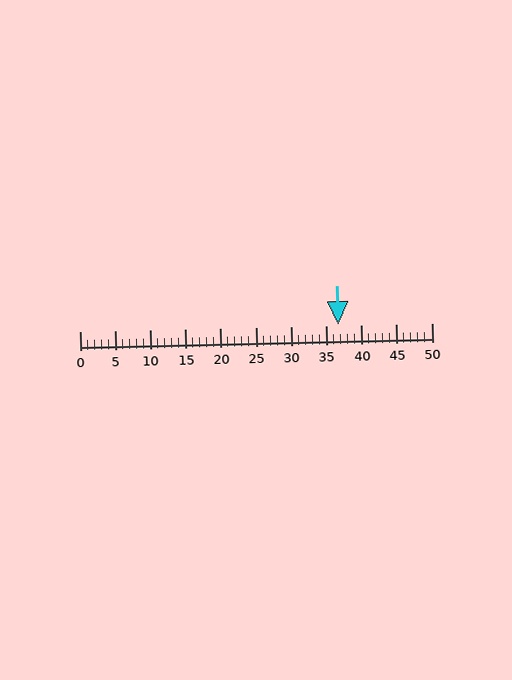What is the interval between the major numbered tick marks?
The major tick marks are spaced 5 units apart.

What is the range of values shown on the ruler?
The ruler shows values from 0 to 50.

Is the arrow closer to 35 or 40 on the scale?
The arrow is closer to 35.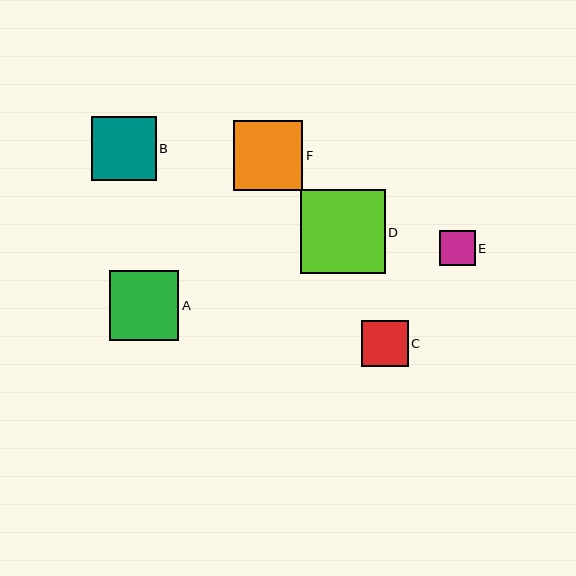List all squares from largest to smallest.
From largest to smallest: D, A, F, B, C, E.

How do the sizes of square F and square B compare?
Square F and square B are approximately the same size.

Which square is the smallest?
Square E is the smallest with a size of approximately 36 pixels.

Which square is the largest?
Square D is the largest with a size of approximately 84 pixels.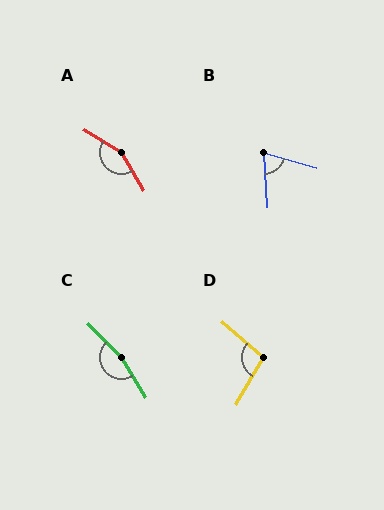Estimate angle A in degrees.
Approximately 152 degrees.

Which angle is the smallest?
B, at approximately 70 degrees.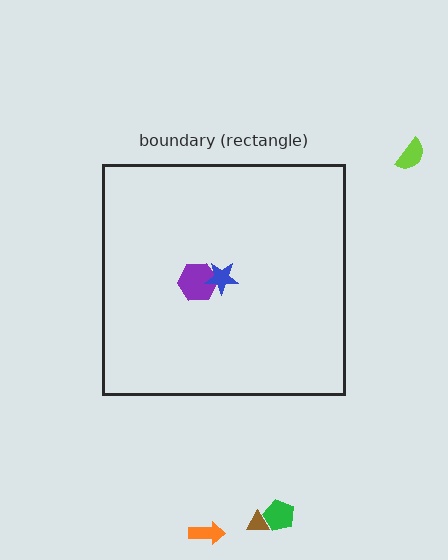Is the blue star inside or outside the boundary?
Inside.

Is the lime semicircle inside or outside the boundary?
Outside.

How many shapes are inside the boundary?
2 inside, 4 outside.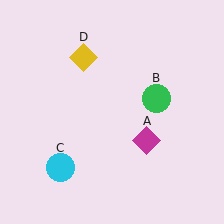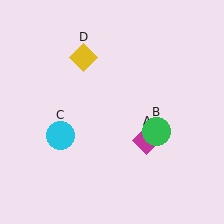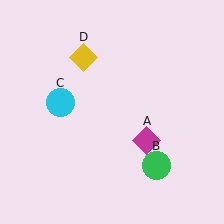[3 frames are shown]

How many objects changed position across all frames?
2 objects changed position: green circle (object B), cyan circle (object C).